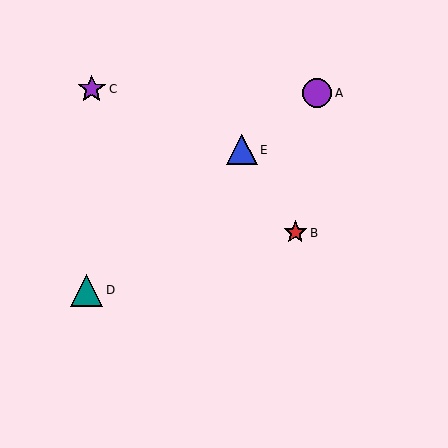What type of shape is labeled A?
Shape A is a purple circle.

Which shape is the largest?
The teal triangle (labeled D) is the largest.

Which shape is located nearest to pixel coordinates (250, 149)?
The blue triangle (labeled E) at (242, 150) is nearest to that location.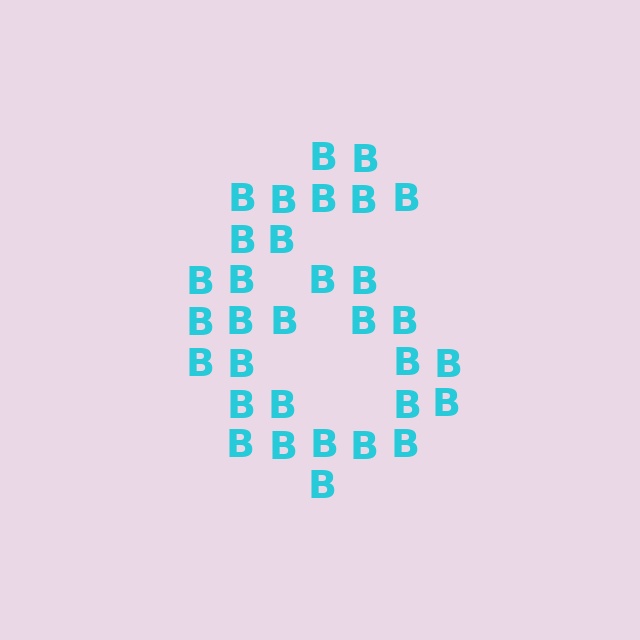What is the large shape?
The large shape is the digit 6.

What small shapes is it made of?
It is made of small letter B's.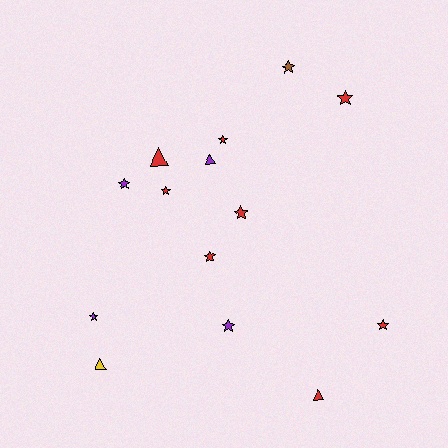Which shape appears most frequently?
Star, with 10 objects.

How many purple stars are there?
There are 3 purple stars.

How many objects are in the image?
There are 14 objects.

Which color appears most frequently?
Red, with 8 objects.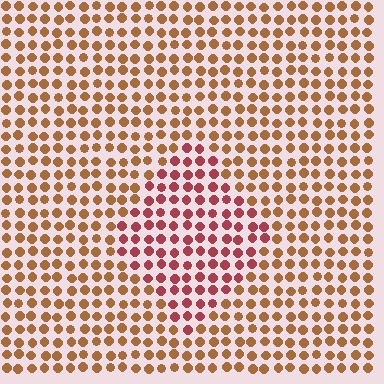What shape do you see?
I see a diamond.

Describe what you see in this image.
The image is filled with small brown elements in a uniform arrangement. A diamond-shaped region is visible where the elements are tinted to a slightly different hue, forming a subtle color boundary.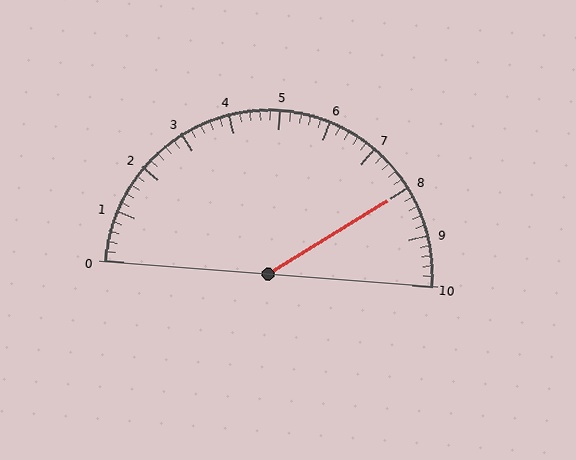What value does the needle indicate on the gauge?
The needle indicates approximately 8.0.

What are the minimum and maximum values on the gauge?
The gauge ranges from 0 to 10.